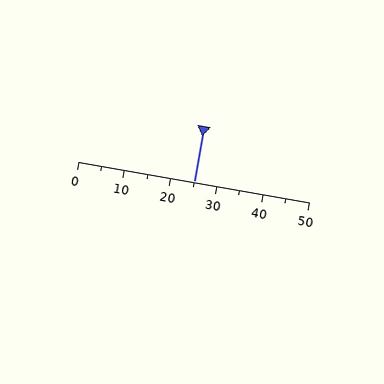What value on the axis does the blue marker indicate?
The marker indicates approximately 25.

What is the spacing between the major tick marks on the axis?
The major ticks are spaced 10 apart.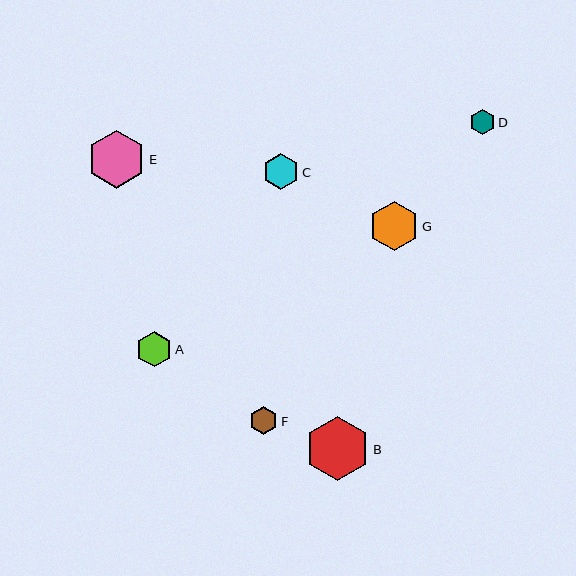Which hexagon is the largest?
Hexagon B is the largest with a size of approximately 64 pixels.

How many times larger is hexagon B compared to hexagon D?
Hexagon B is approximately 2.6 times the size of hexagon D.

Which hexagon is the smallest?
Hexagon D is the smallest with a size of approximately 25 pixels.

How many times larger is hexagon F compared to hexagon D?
Hexagon F is approximately 1.1 times the size of hexagon D.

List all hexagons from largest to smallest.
From largest to smallest: B, E, G, C, A, F, D.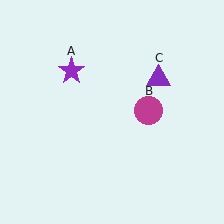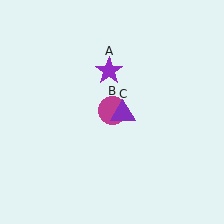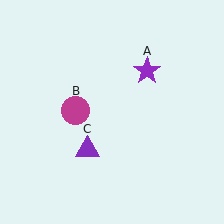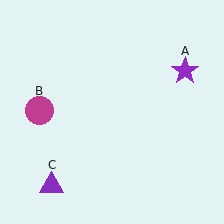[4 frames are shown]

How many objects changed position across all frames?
3 objects changed position: purple star (object A), magenta circle (object B), purple triangle (object C).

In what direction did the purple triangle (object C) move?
The purple triangle (object C) moved down and to the left.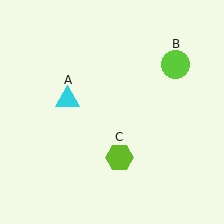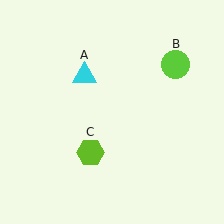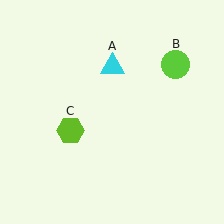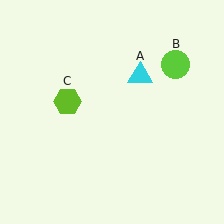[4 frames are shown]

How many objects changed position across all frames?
2 objects changed position: cyan triangle (object A), lime hexagon (object C).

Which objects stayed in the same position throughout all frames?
Lime circle (object B) remained stationary.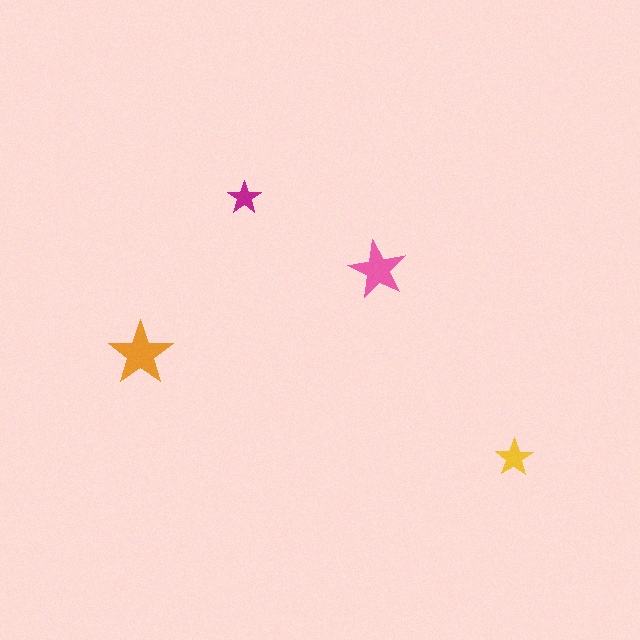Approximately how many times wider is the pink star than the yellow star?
About 1.5 times wider.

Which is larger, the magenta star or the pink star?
The pink one.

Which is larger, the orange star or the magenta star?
The orange one.